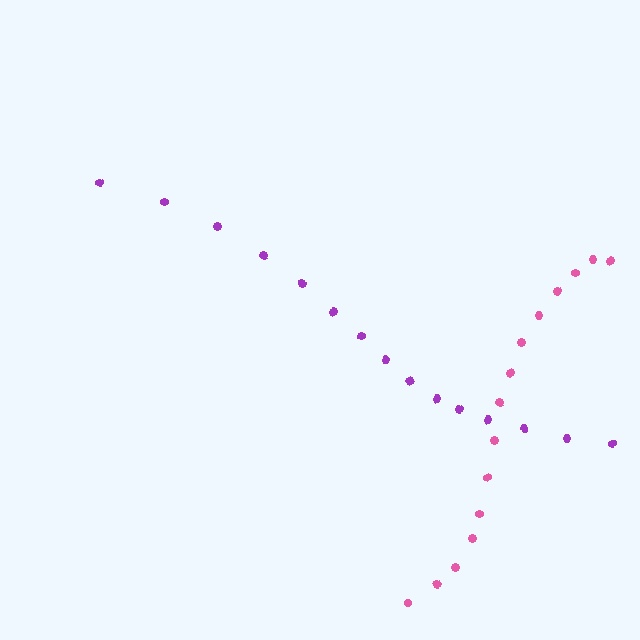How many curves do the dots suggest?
There are 2 distinct paths.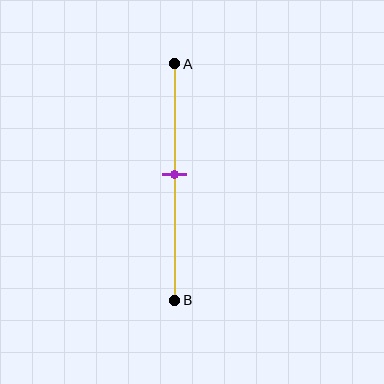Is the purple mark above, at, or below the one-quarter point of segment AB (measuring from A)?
The purple mark is below the one-quarter point of segment AB.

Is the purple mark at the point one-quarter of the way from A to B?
No, the mark is at about 45% from A, not at the 25% one-quarter point.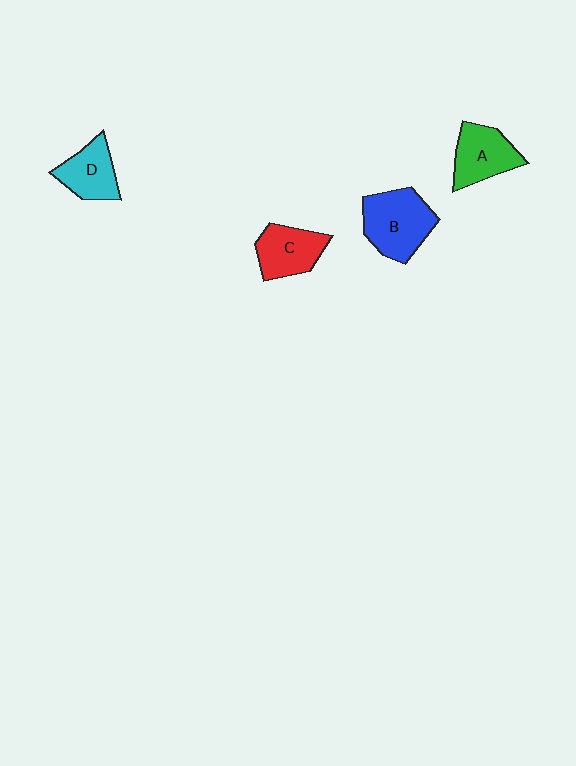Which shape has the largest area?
Shape B (blue).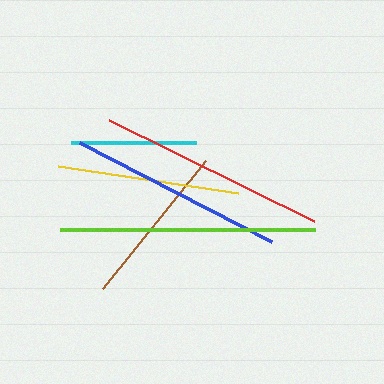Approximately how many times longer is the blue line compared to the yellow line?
The blue line is approximately 1.2 times the length of the yellow line.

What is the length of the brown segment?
The brown segment is approximately 164 pixels long.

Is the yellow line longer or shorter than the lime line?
The lime line is longer than the yellow line.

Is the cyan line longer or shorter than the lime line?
The lime line is longer than the cyan line.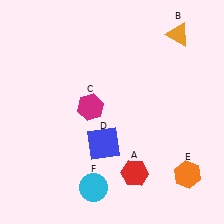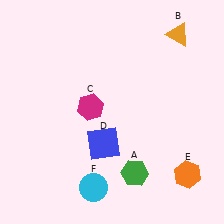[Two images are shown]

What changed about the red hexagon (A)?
In Image 1, A is red. In Image 2, it changed to green.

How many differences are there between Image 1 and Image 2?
There is 1 difference between the two images.